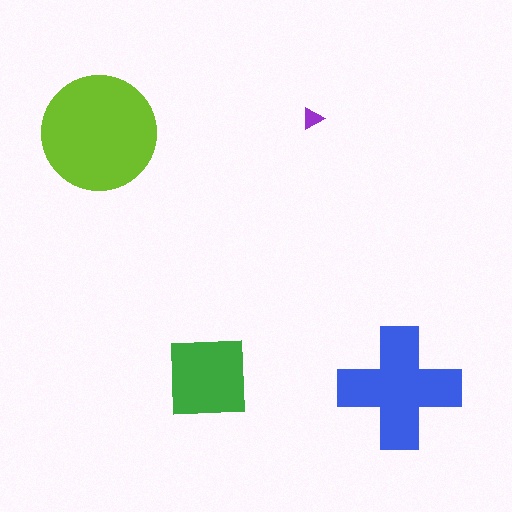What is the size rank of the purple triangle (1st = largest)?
4th.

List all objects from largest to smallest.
The lime circle, the blue cross, the green square, the purple triangle.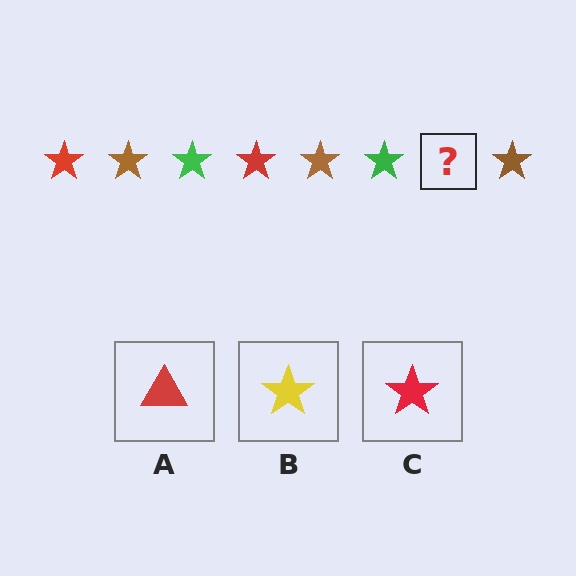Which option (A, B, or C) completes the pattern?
C.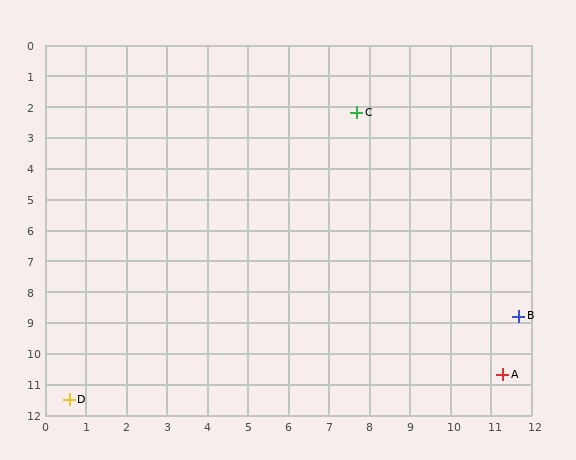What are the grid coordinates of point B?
Point B is at approximately (11.7, 8.8).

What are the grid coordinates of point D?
Point D is at approximately (0.6, 11.5).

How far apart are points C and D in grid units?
Points C and D are about 11.7 grid units apart.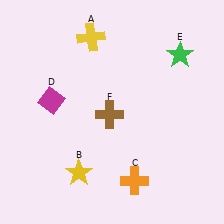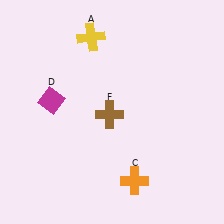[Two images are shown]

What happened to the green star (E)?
The green star (E) was removed in Image 2. It was in the top-right area of Image 1.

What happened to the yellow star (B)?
The yellow star (B) was removed in Image 2. It was in the bottom-left area of Image 1.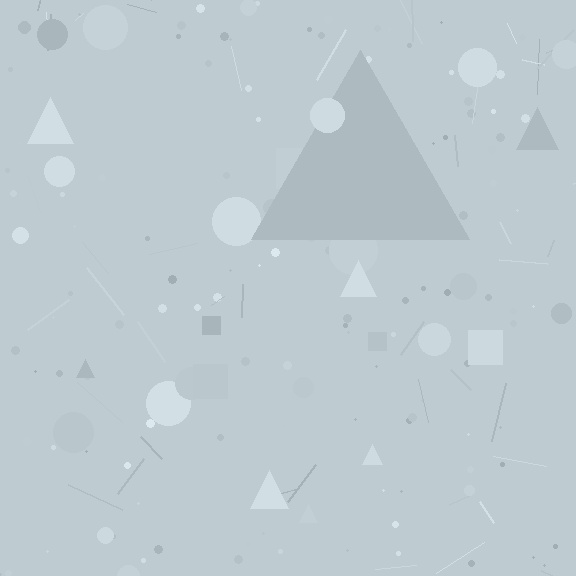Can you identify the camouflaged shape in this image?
The camouflaged shape is a triangle.